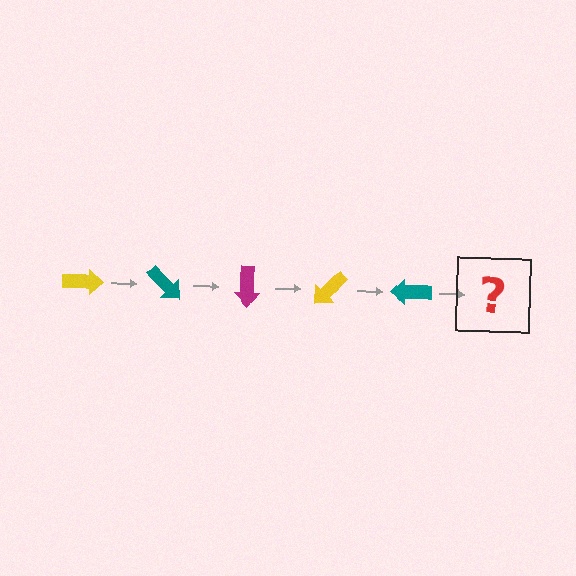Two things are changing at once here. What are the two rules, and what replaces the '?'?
The two rules are that it rotates 45 degrees each step and the color cycles through yellow, teal, and magenta. The '?' should be a magenta arrow, rotated 225 degrees from the start.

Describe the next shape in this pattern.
It should be a magenta arrow, rotated 225 degrees from the start.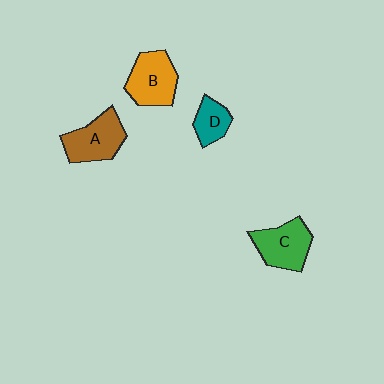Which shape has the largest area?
Shape A (brown).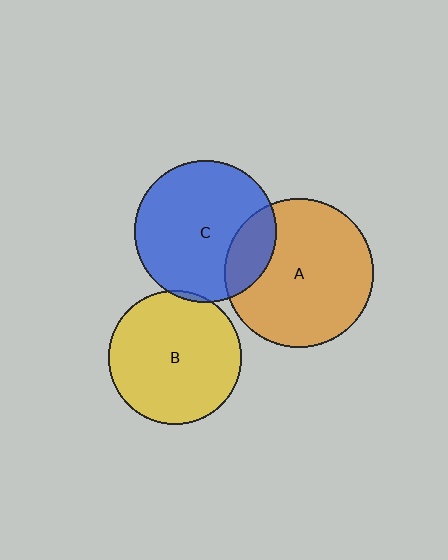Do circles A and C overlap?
Yes.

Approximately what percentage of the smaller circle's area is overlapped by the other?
Approximately 20%.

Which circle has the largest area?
Circle A (orange).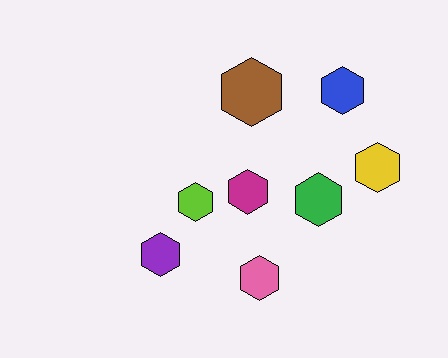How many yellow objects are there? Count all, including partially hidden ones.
There is 1 yellow object.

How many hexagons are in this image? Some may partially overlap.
There are 8 hexagons.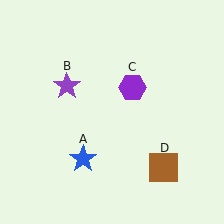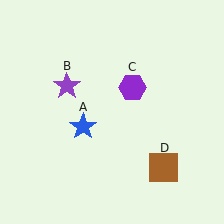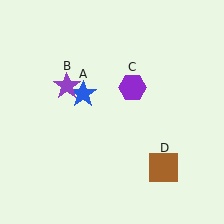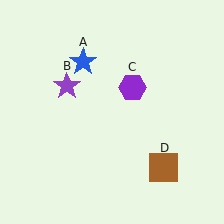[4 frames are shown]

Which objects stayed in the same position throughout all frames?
Purple star (object B) and purple hexagon (object C) and brown square (object D) remained stationary.